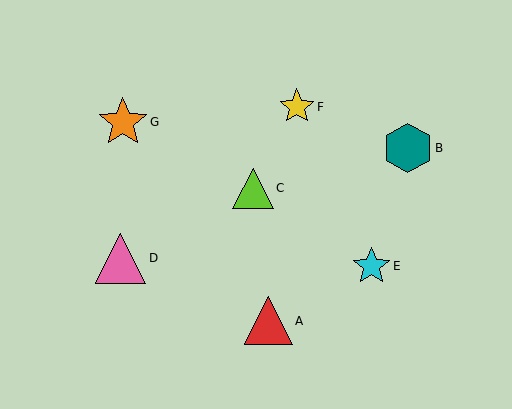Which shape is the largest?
The pink triangle (labeled D) is the largest.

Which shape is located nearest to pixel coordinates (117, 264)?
The pink triangle (labeled D) at (121, 258) is nearest to that location.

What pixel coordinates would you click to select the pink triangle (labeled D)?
Click at (121, 258) to select the pink triangle D.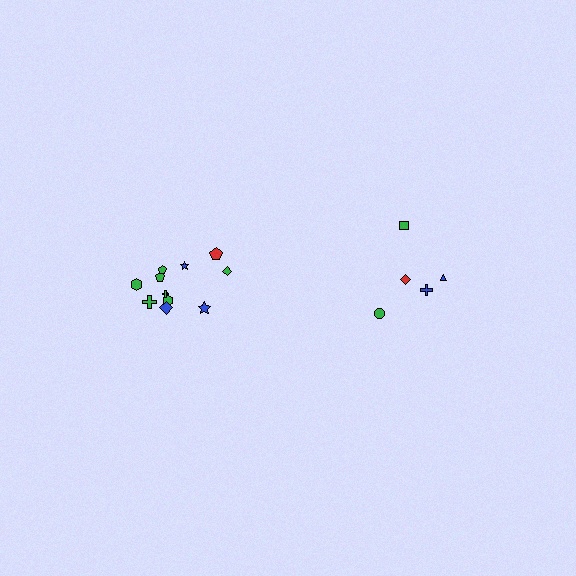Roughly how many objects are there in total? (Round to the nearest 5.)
Roughly 15 objects in total.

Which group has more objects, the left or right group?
The left group.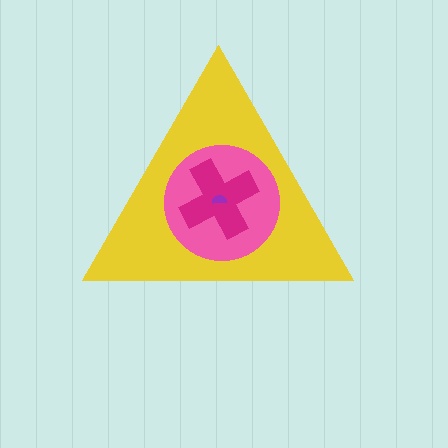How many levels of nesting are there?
4.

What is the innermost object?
The purple semicircle.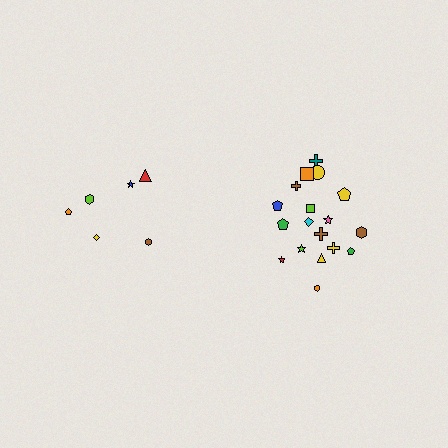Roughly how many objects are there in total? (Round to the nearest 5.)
Roughly 25 objects in total.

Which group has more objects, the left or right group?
The right group.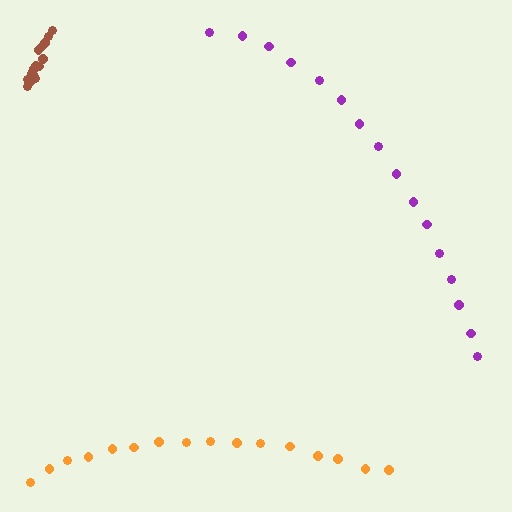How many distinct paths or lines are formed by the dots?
There are 3 distinct paths.